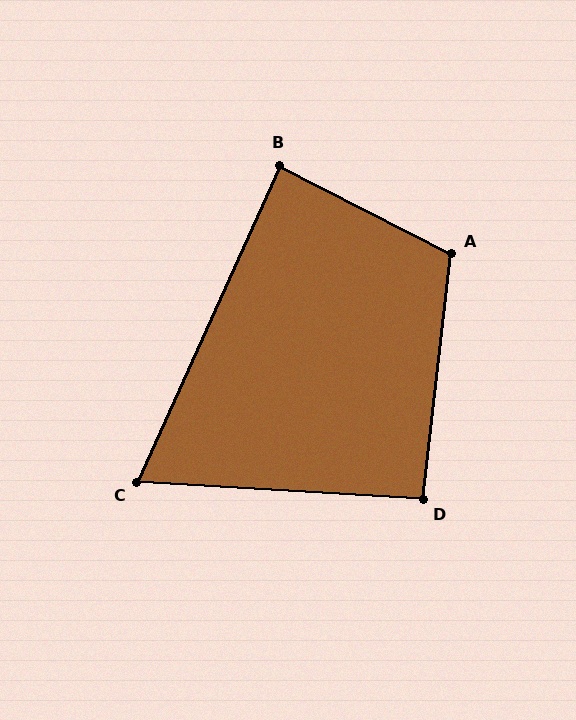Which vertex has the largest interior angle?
A, at approximately 111 degrees.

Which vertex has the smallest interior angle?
C, at approximately 69 degrees.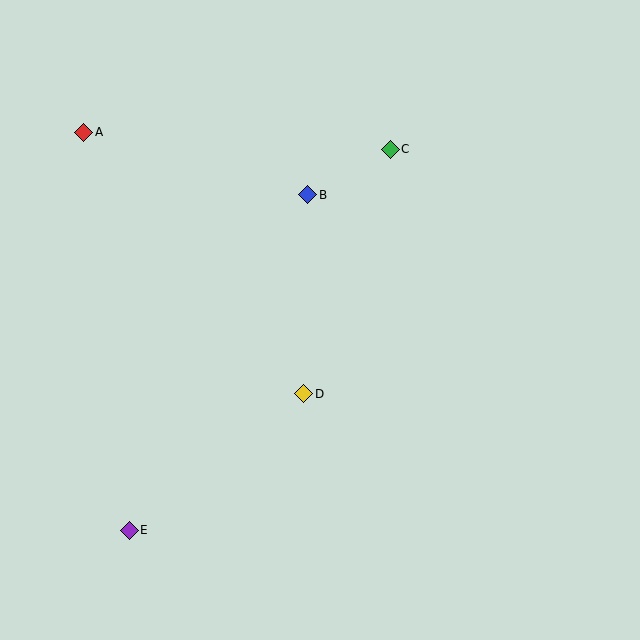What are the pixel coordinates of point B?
Point B is at (308, 195).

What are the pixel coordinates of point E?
Point E is at (129, 530).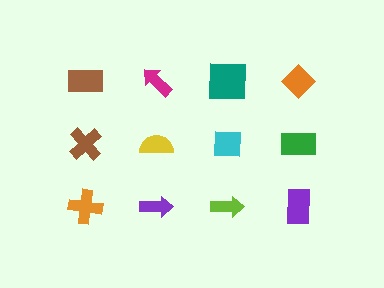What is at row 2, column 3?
A cyan square.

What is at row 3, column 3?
A lime arrow.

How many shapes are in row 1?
4 shapes.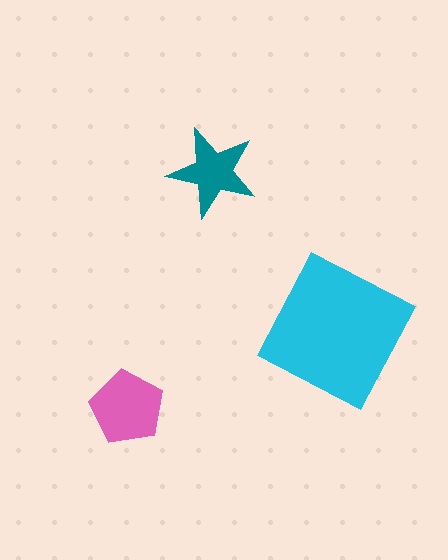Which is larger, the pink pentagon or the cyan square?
The cyan square.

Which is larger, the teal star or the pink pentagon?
The pink pentagon.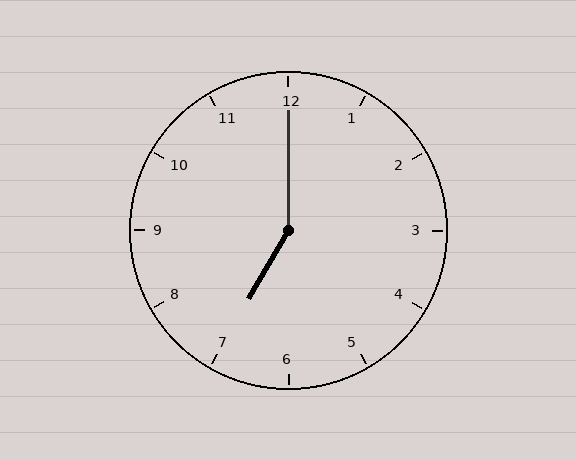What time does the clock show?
7:00.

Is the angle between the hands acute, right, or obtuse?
It is obtuse.